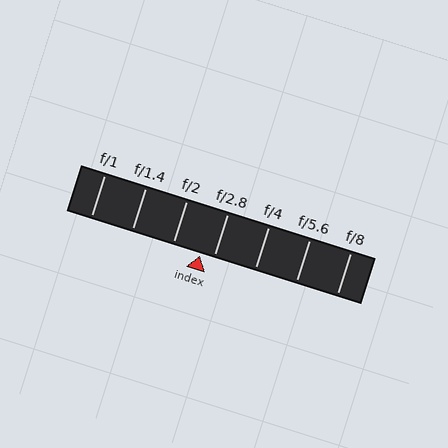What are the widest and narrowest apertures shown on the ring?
The widest aperture shown is f/1 and the narrowest is f/8.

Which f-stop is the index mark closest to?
The index mark is closest to f/2.8.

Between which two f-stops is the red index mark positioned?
The index mark is between f/2 and f/2.8.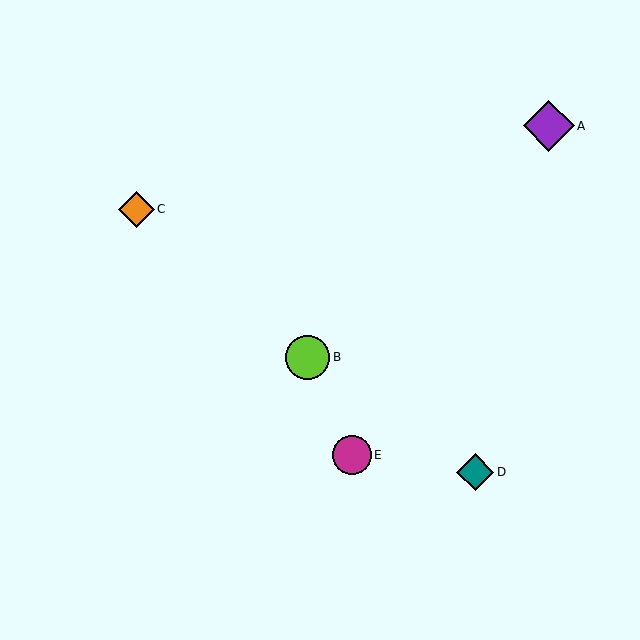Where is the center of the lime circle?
The center of the lime circle is at (308, 357).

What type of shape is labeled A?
Shape A is a purple diamond.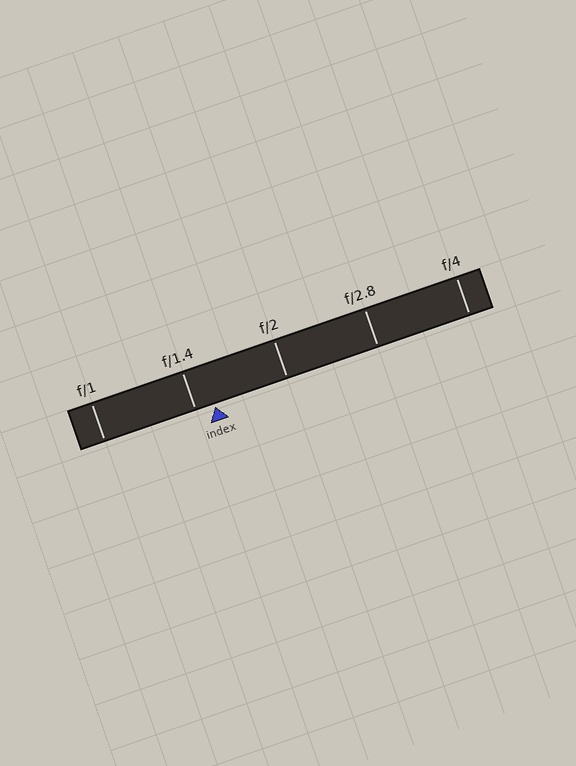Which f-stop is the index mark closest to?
The index mark is closest to f/1.4.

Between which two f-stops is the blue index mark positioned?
The index mark is between f/1.4 and f/2.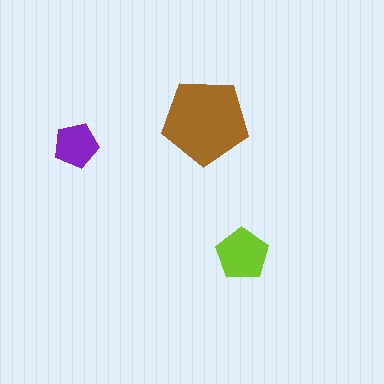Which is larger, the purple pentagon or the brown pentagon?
The brown one.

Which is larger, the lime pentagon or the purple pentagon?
The lime one.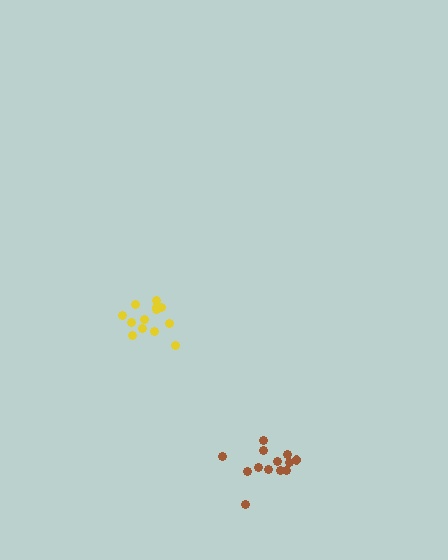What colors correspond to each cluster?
The clusters are colored: brown, yellow.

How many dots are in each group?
Group 1: 13 dots, Group 2: 13 dots (26 total).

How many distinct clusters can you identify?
There are 2 distinct clusters.